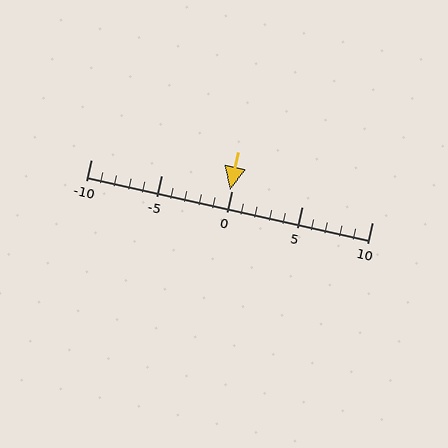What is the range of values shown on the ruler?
The ruler shows values from -10 to 10.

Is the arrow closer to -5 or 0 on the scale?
The arrow is closer to 0.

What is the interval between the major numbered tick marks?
The major tick marks are spaced 5 units apart.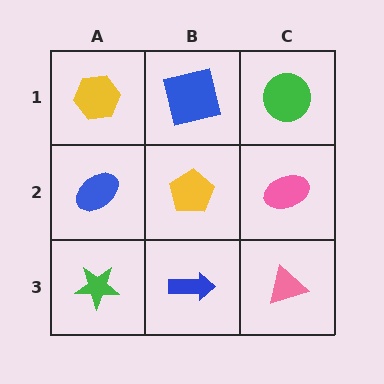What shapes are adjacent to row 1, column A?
A blue ellipse (row 2, column A), a blue square (row 1, column B).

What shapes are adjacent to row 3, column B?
A yellow pentagon (row 2, column B), a green star (row 3, column A), a pink triangle (row 3, column C).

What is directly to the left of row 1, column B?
A yellow hexagon.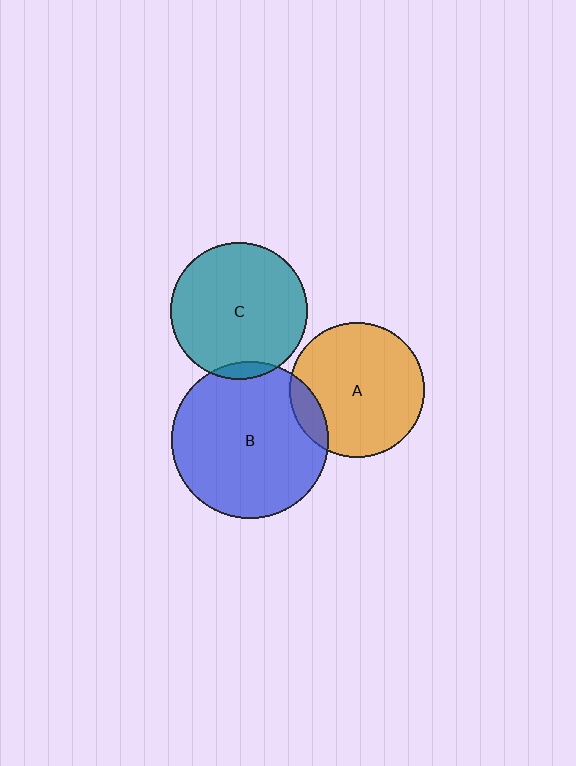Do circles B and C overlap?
Yes.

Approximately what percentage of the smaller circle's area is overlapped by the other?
Approximately 5%.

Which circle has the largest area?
Circle B (blue).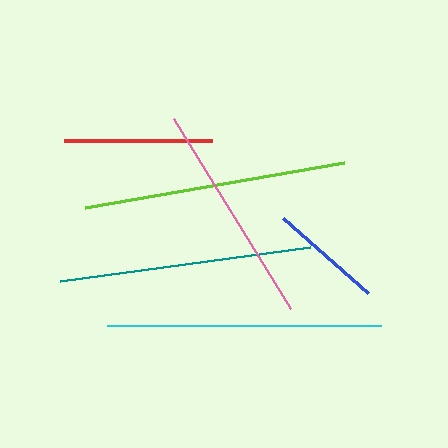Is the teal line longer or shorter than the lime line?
The lime line is longer than the teal line.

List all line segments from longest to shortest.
From longest to shortest: cyan, lime, teal, pink, red, blue.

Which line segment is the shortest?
The blue line is the shortest at approximately 114 pixels.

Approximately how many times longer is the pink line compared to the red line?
The pink line is approximately 1.5 times the length of the red line.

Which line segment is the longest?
The cyan line is the longest at approximately 274 pixels.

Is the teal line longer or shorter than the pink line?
The teal line is longer than the pink line.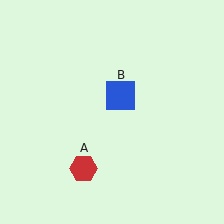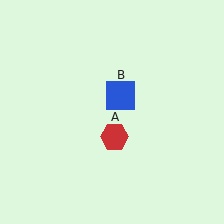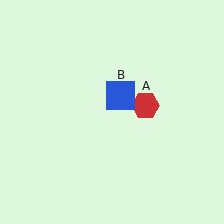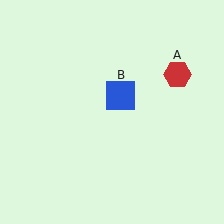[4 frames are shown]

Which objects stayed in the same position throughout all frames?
Blue square (object B) remained stationary.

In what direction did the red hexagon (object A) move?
The red hexagon (object A) moved up and to the right.